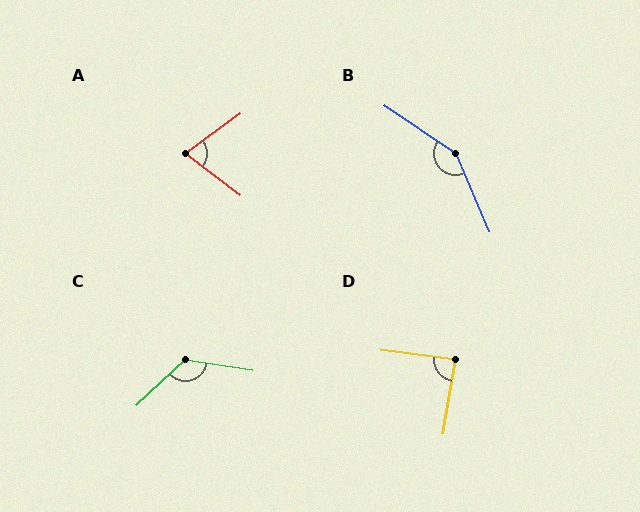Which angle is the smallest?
A, at approximately 74 degrees.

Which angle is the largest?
B, at approximately 147 degrees.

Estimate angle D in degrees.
Approximately 88 degrees.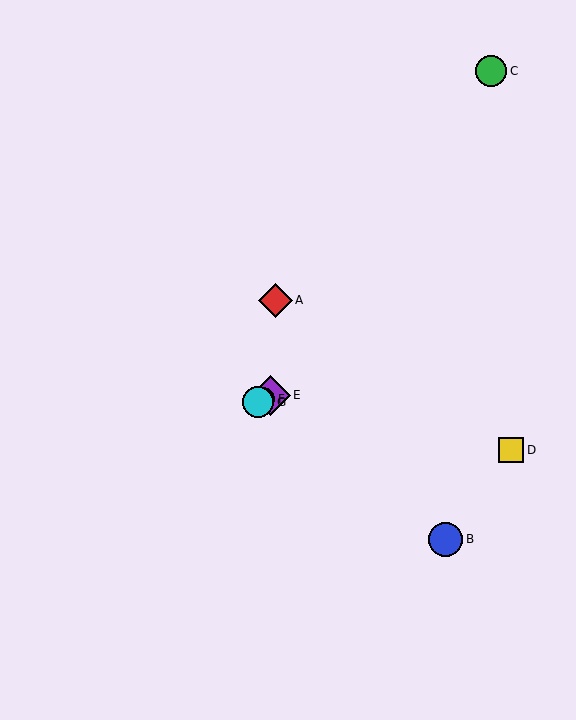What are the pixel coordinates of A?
Object A is at (275, 300).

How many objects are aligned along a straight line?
3 objects (E, F, G) are aligned along a straight line.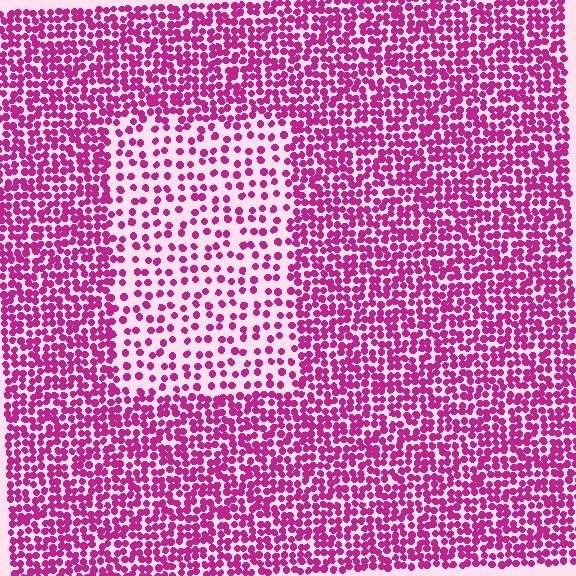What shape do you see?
I see a rectangle.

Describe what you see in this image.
The image contains small magenta elements arranged at two different densities. A rectangle-shaped region is visible where the elements are less densely packed than the surrounding area.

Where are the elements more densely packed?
The elements are more densely packed outside the rectangle boundary.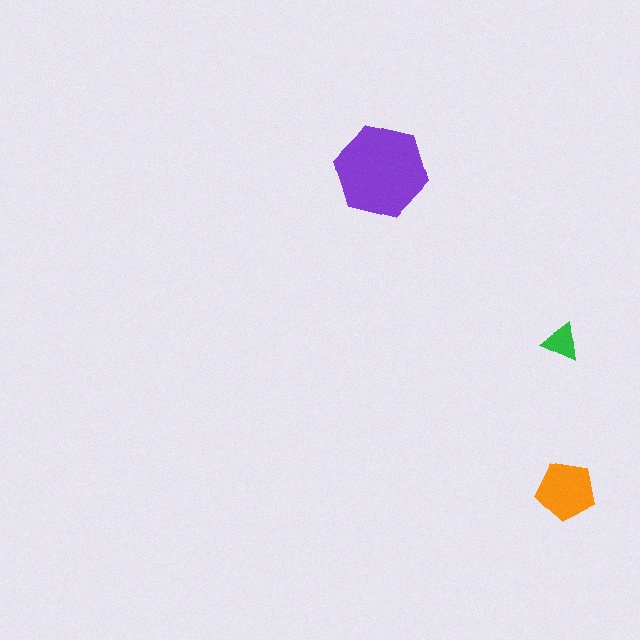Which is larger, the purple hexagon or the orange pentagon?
The purple hexagon.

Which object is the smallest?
The green triangle.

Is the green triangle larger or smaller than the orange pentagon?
Smaller.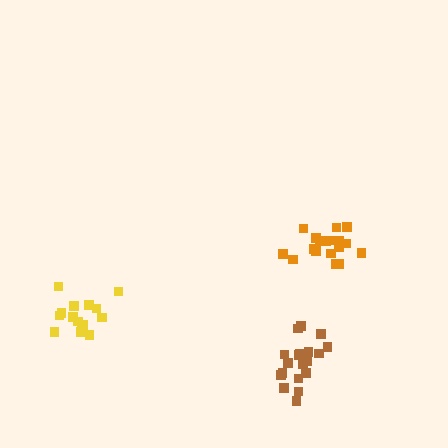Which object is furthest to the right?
The orange cluster is rightmost.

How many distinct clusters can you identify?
There are 3 distinct clusters.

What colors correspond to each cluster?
The clusters are colored: yellow, brown, orange.